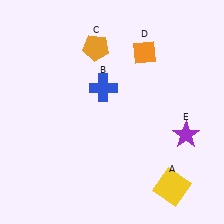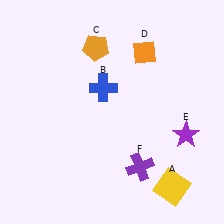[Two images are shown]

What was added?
A purple cross (F) was added in Image 2.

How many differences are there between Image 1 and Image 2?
There is 1 difference between the two images.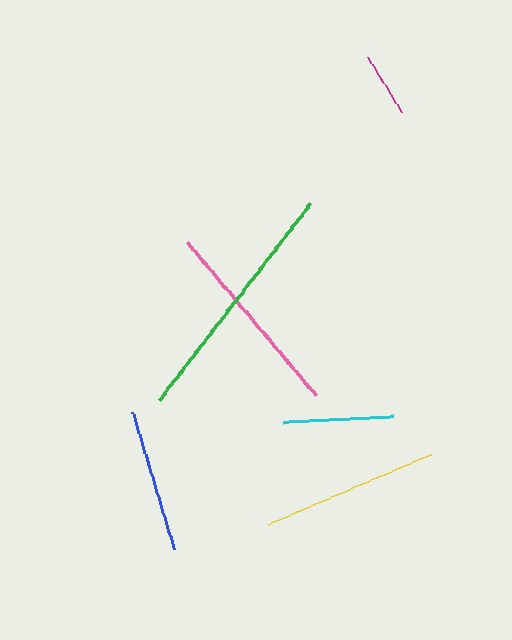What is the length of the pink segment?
The pink segment is approximately 200 pixels long.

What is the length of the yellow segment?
The yellow segment is approximately 178 pixels long.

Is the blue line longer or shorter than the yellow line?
The yellow line is longer than the blue line.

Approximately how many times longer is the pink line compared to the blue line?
The pink line is approximately 1.4 times the length of the blue line.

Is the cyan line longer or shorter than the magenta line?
The cyan line is longer than the magenta line.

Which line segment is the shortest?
The magenta line is the shortest at approximately 64 pixels.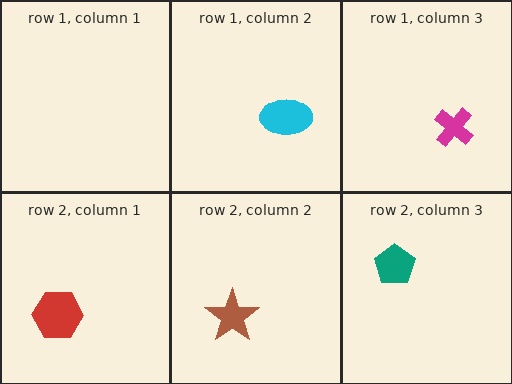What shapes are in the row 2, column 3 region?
The teal pentagon.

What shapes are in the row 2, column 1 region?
The red hexagon.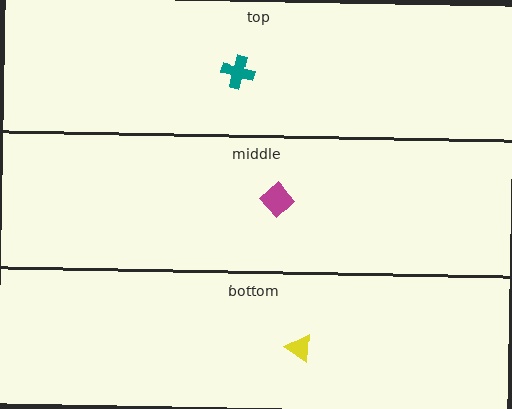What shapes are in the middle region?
The magenta diamond.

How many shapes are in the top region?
1.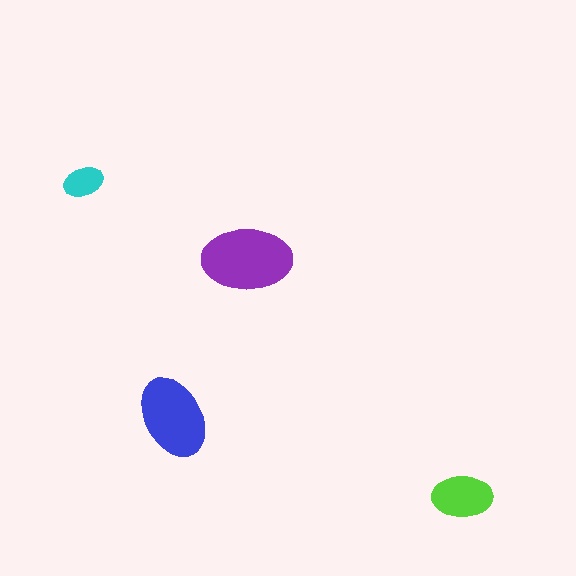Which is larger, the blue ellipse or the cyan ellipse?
The blue one.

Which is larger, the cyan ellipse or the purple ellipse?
The purple one.